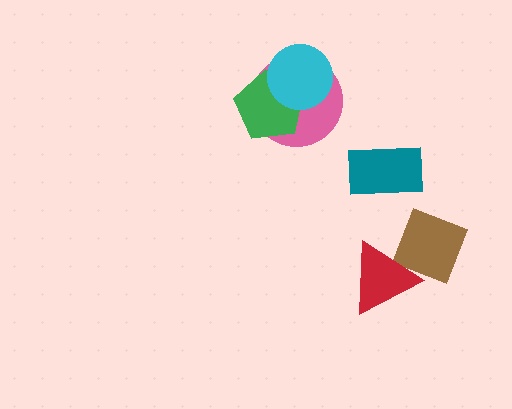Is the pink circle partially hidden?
Yes, it is partially covered by another shape.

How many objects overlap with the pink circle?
2 objects overlap with the pink circle.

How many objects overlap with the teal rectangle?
0 objects overlap with the teal rectangle.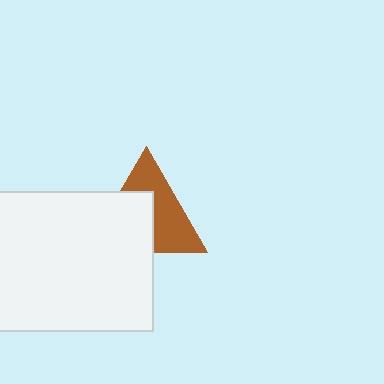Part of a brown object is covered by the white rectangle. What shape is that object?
It is a triangle.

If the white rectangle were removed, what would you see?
You would see the complete brown triangle.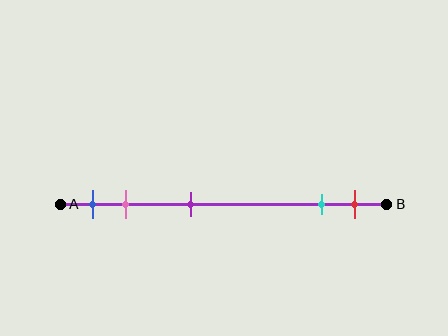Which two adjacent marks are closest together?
The cyan and red marks are the closest adjacent pair.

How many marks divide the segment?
There are 5 marks dividing the segment.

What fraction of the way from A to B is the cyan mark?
The cyan mark is approximately 80% (0.8) of the way from A to B.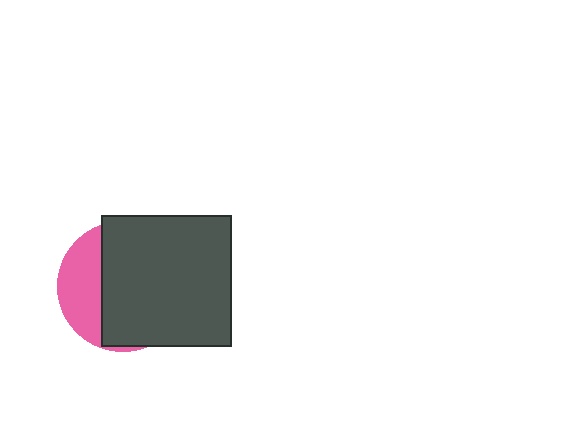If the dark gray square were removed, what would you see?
You would see the complete pink circle.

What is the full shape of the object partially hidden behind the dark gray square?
The partially hidden object is a pink circle.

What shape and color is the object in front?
The object in front is a dark gray square.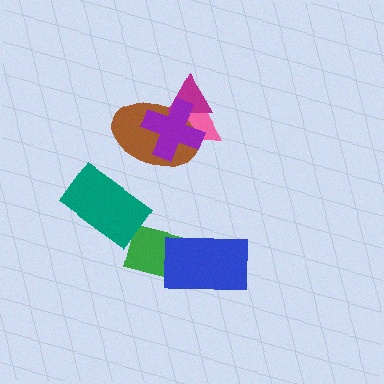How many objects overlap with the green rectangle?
1 object overlaps with the green rectangle.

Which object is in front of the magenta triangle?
The purple cross is in front of the magenta triangle.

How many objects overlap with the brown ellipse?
3 objects overlap with the brown ellipse.